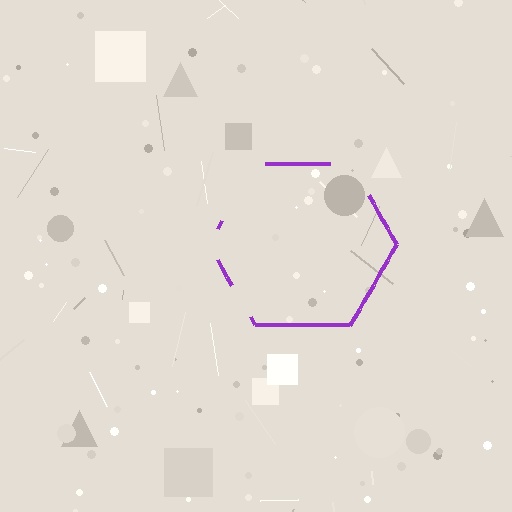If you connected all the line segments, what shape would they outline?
They would outline a hexagon.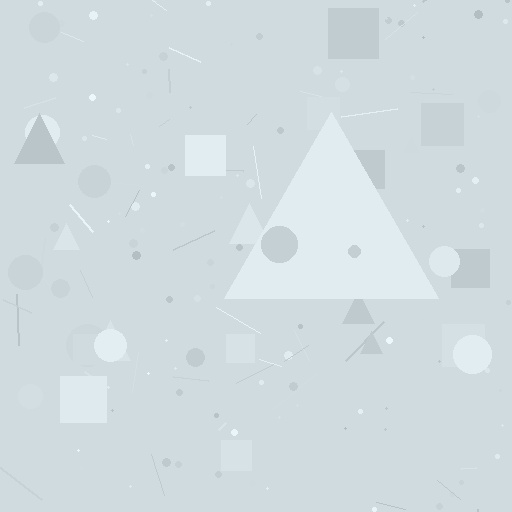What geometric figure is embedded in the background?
A triangle is embedded in the background.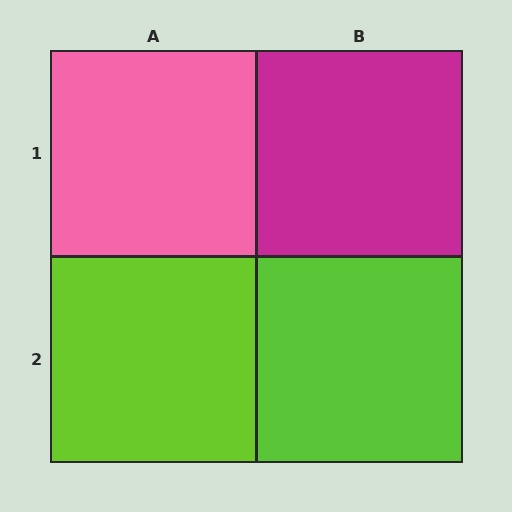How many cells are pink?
1 cell is pink.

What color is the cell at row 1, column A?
Pink.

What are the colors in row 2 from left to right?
Lime, lime.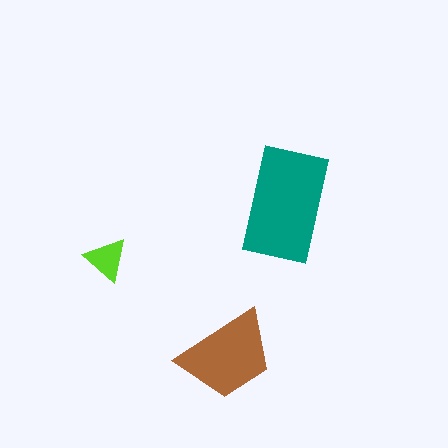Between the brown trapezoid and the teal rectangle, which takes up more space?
The teal rectangle.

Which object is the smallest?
The lime triangle.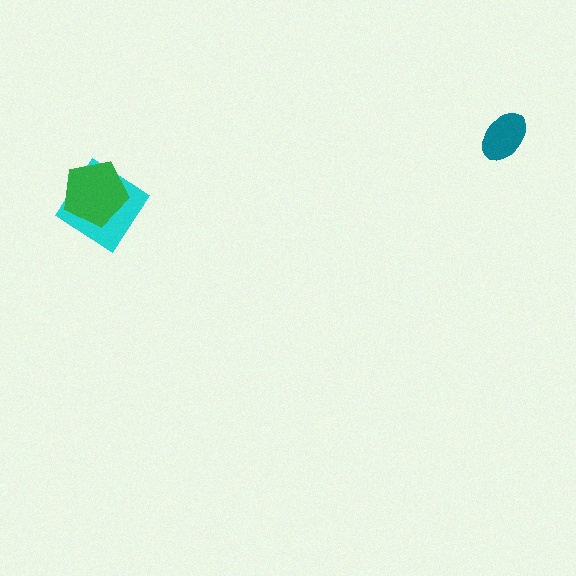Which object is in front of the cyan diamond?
The green pentagon is in front of the cyan diamond.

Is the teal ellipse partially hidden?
No, no other shape covers it.